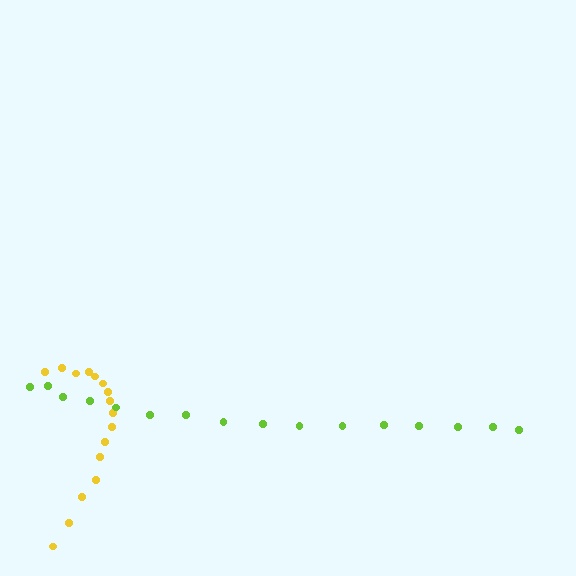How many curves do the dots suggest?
There are 2 distinct paths.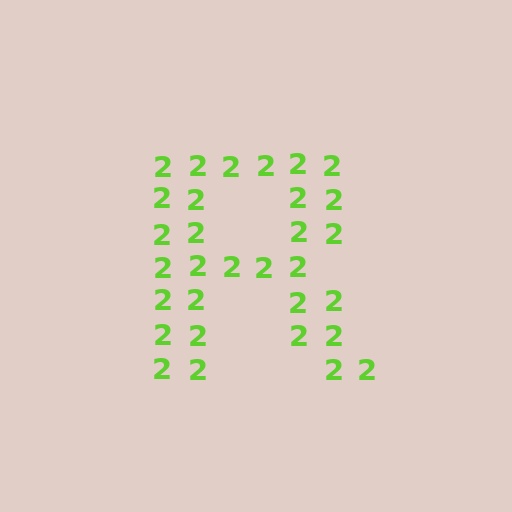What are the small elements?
The small elements are digit 2's.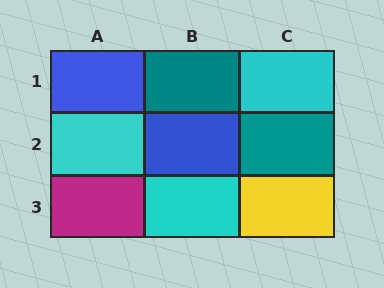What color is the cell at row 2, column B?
Blue.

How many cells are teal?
2 cells are teal.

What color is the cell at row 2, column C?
Teal.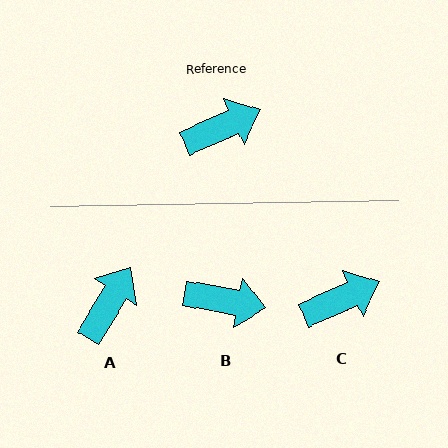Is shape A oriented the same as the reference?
No, it is off by about 35 degrees.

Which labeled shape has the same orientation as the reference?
C.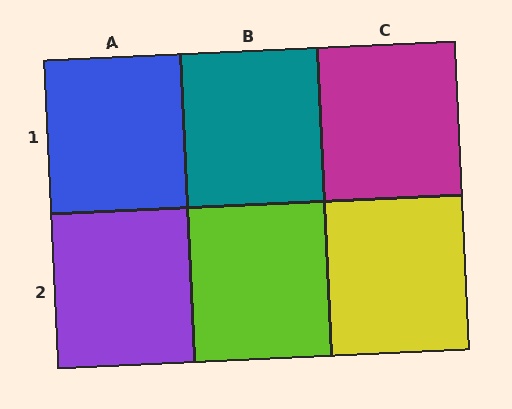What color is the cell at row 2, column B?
Lime.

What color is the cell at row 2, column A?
Purple.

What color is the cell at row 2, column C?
Yellow.